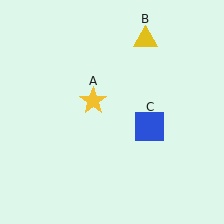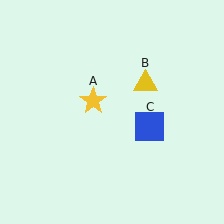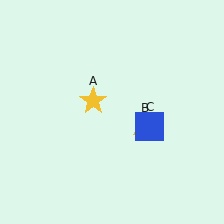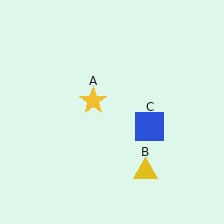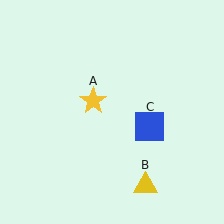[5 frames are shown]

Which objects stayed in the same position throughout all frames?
Yellow star (object A) and blue square (object C) remained stationary.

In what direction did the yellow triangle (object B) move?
The yellow triangle (object B) moved down.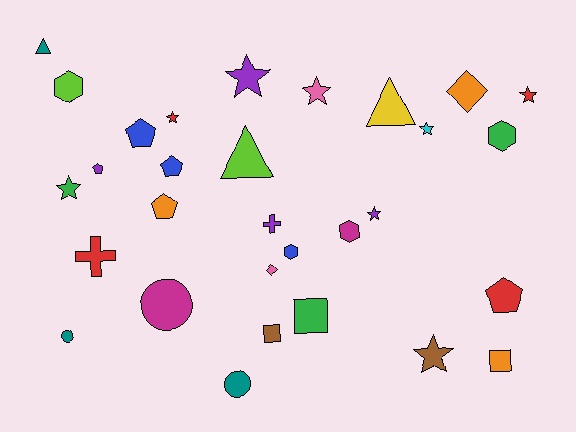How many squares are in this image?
There are 3 squares.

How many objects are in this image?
There are 30 objects.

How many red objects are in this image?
There are 4 red objects.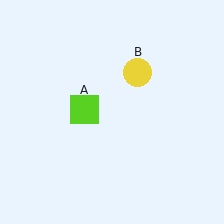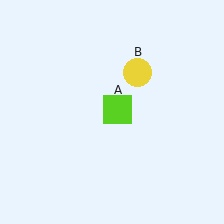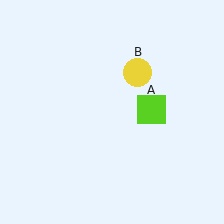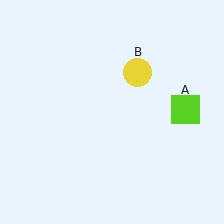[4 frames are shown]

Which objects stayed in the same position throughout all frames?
Yellow circle (object B) remained stationary.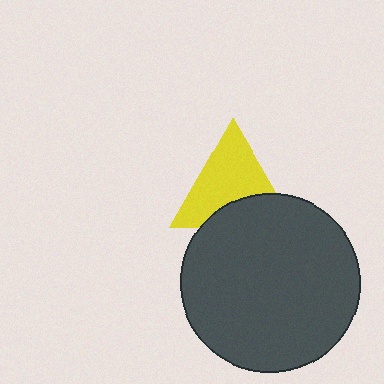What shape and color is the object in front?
The object in front is a dark gray circle.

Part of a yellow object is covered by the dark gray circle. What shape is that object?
It is a triangle.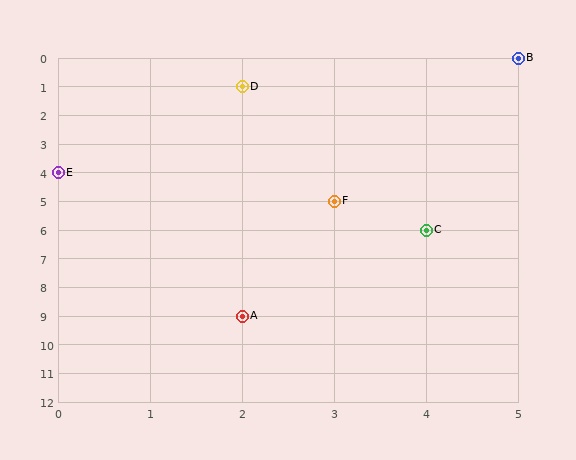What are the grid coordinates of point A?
Point A is at grid coordinates (2, 9).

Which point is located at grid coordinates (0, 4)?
Point E is at (0, 4).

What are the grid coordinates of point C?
Point C is at grid coordinates (4, 6).